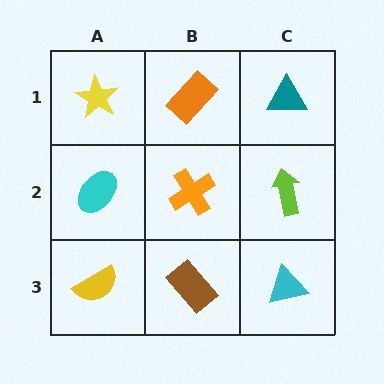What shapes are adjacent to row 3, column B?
An orange cross (row 2, column B), a yellow semicircle (row 3, column A), a cyan triangle (row 3, column C).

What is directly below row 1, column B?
An orange cross.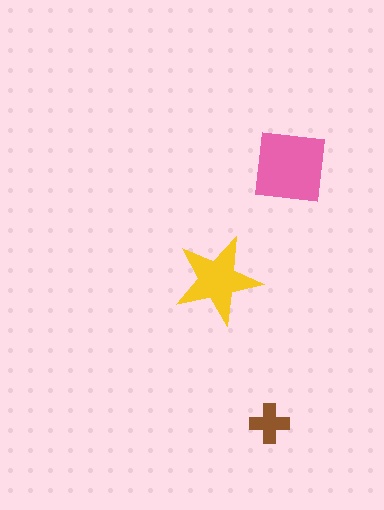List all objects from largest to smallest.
The pink square, the yellow star, the brown cross.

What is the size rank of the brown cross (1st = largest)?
3rd.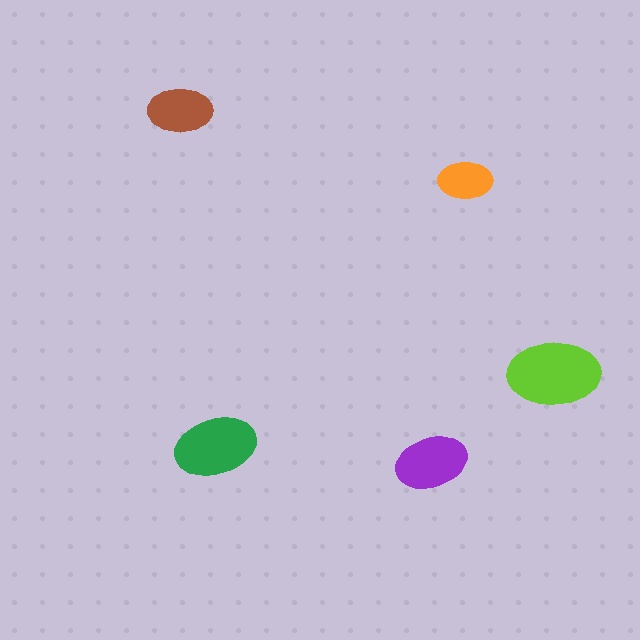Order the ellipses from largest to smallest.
the lime one, the green one, the purple one, the brown one, the orange one.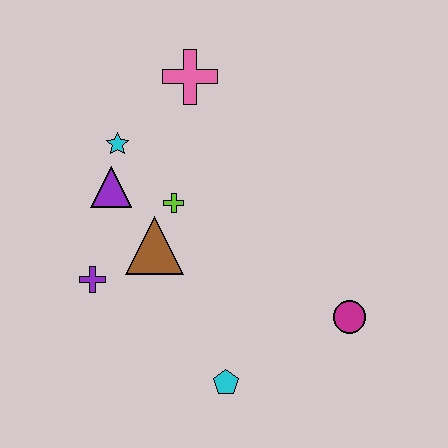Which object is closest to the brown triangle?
The lime cross is closest to the brown triangle.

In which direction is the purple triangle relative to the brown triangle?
The purple triangle is above the brown triangle.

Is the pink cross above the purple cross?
Yes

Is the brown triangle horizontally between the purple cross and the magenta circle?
Yes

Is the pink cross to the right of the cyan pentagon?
No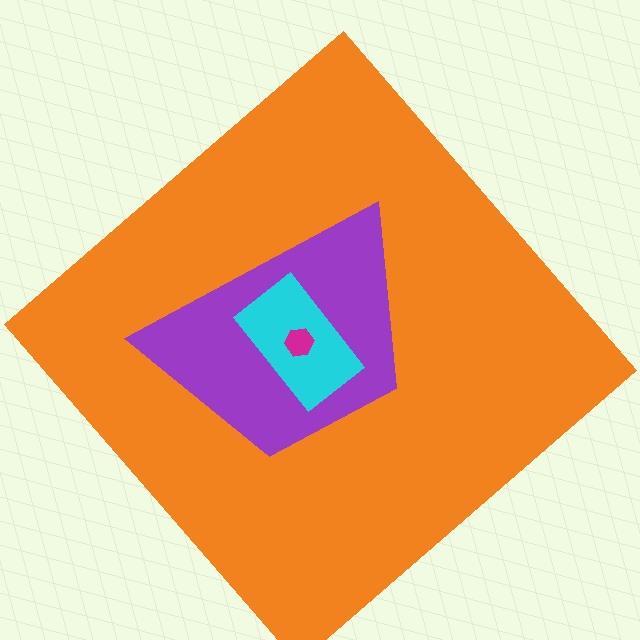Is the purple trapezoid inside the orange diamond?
Yes.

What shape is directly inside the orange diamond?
The purple trapezoid.